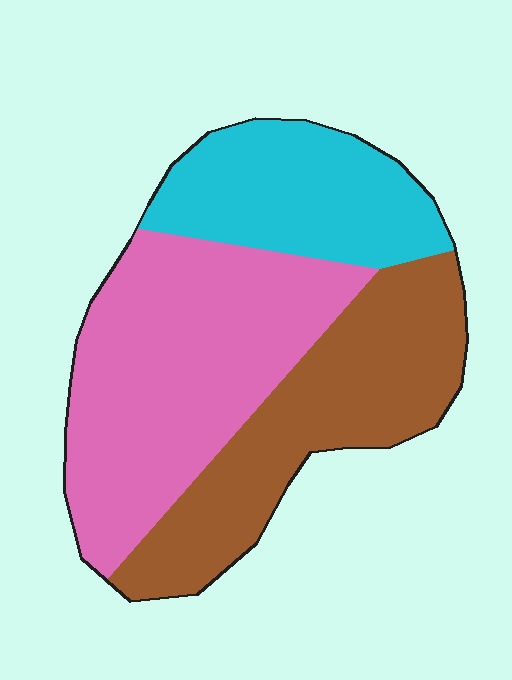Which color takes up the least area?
Cyan, at roughly 25%.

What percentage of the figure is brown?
Brown takes up between a quarter and a half of the figure.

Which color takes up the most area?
Pink, at roughly 45%.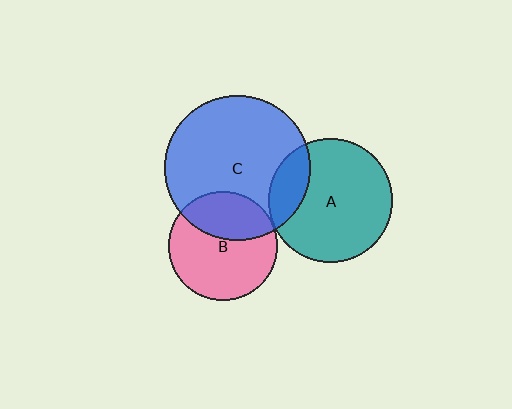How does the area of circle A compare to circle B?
Approximately 1.3 times.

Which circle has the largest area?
Circle C (blue).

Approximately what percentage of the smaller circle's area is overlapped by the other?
Approximately 20%.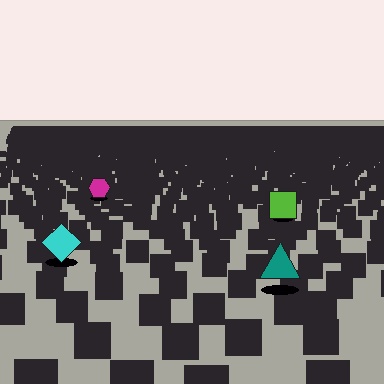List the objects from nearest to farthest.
From nearest to farthest: the teal triangle, the cyan diamond, the lime square, the magenta hexagon.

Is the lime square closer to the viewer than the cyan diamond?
No. The cyan diamond is closer — you can tell from the texture gradient: the ground texture is coarser near it.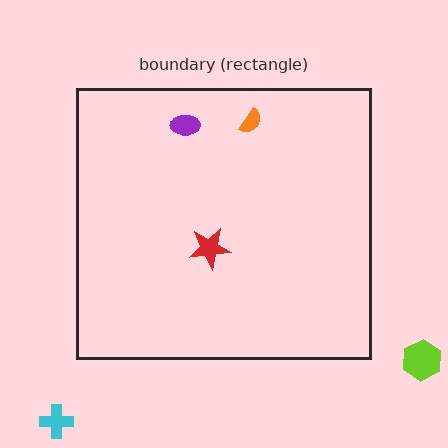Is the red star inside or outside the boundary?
Inside.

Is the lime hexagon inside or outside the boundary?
Outside.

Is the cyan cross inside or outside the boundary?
Outside.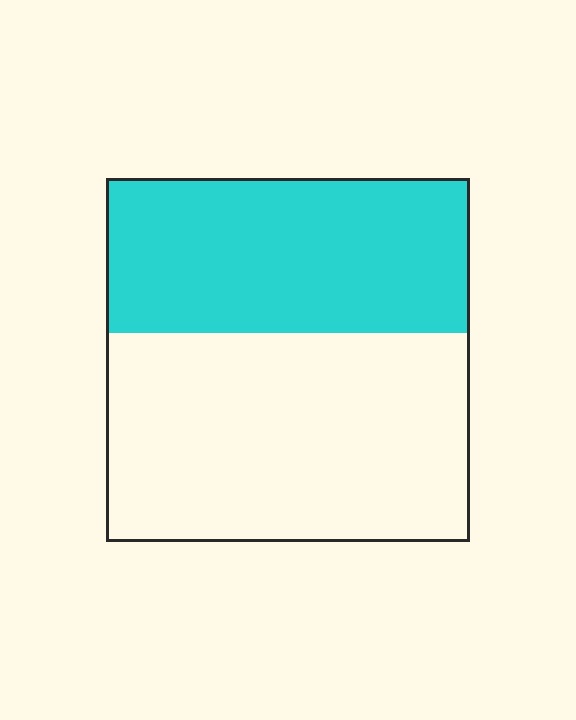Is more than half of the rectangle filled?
No.